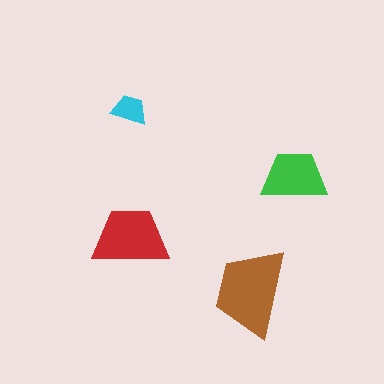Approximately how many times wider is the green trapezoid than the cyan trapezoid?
About 2 times wider.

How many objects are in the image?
There are 4 objects in the image.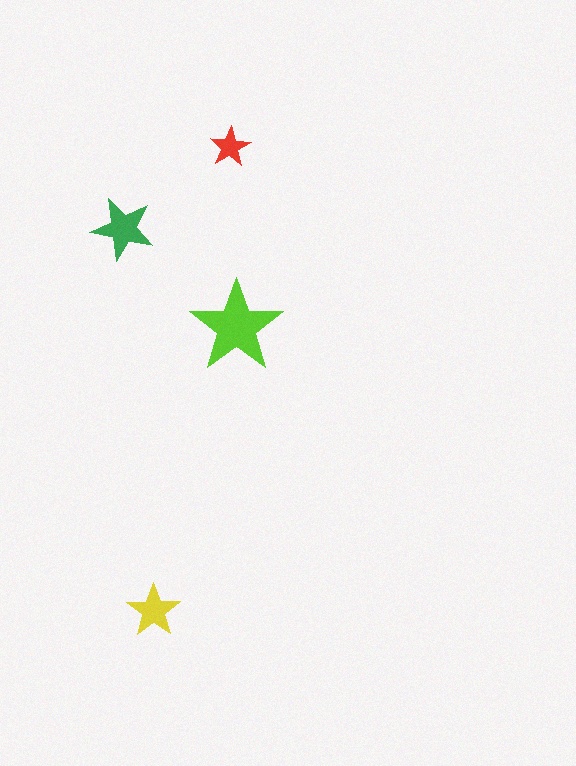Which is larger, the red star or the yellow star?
The yellow one.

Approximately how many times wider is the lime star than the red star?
About 2.5 times wider.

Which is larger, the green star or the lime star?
The lime one.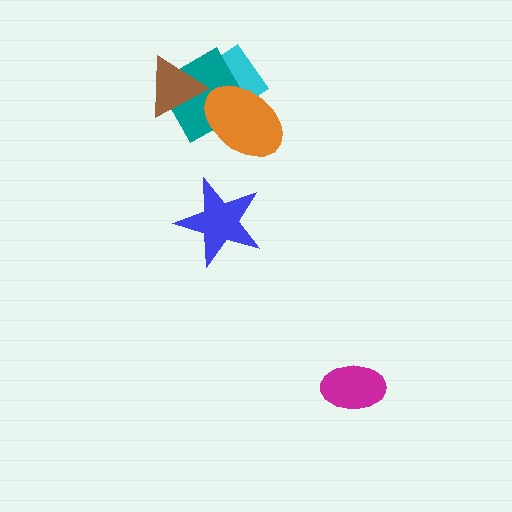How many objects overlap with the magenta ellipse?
0 objects overlap with the magenta ellipse.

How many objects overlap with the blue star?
0 objects overlap with the blue star.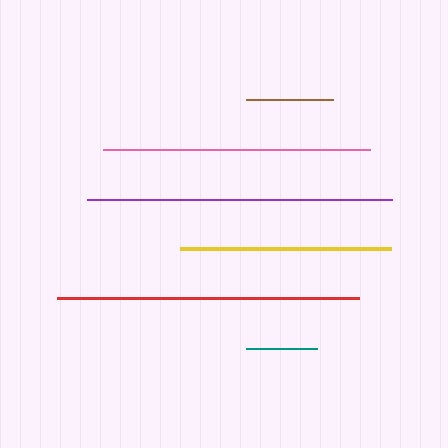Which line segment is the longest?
The purple line is the longest at approximately 305 pixels.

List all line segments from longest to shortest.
From longest to shortest: purple, red, pink, yellow, brown, teal.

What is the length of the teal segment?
The teal segment is approximately 71 pixels long.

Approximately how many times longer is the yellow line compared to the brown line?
The yellow line is approximately 2.4 times the length of the brown line.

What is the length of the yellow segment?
The yellow segment is approximately 211 pixels long.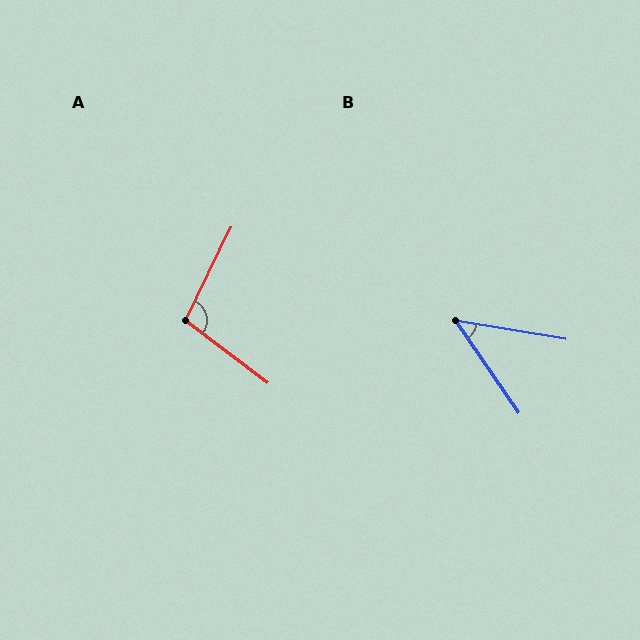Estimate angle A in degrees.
Approximately 101 degrees.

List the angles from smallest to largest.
B (46°), A (101°).